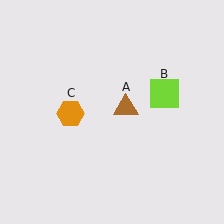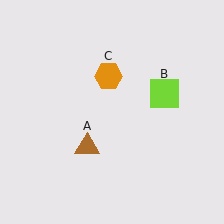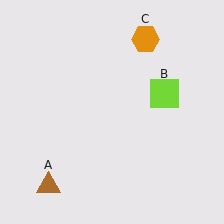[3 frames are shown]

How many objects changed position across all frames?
2 objects changed position: brown triangle (object A), orange hexagon (object C).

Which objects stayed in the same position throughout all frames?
Lime square (object B) remained stationary.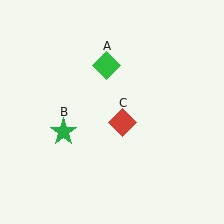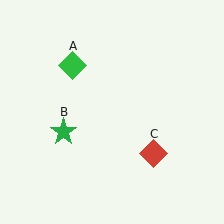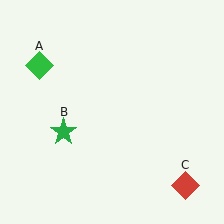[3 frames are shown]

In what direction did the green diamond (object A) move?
The green diamond (object A) moved left.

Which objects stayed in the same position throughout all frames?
Green star (object B) remained stationary.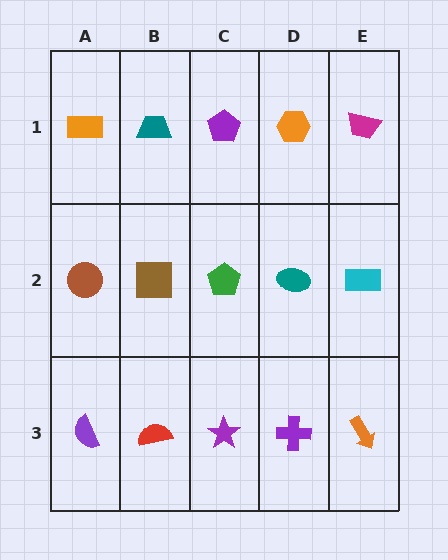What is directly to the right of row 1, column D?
A magenta trapezoid.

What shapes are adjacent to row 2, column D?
An orange hexagon (row 1, column D), a purple cross (row 3, column D), a green pentagon (row 2, column C), a cyan rectangle (row 2, column E).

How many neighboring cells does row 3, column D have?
3.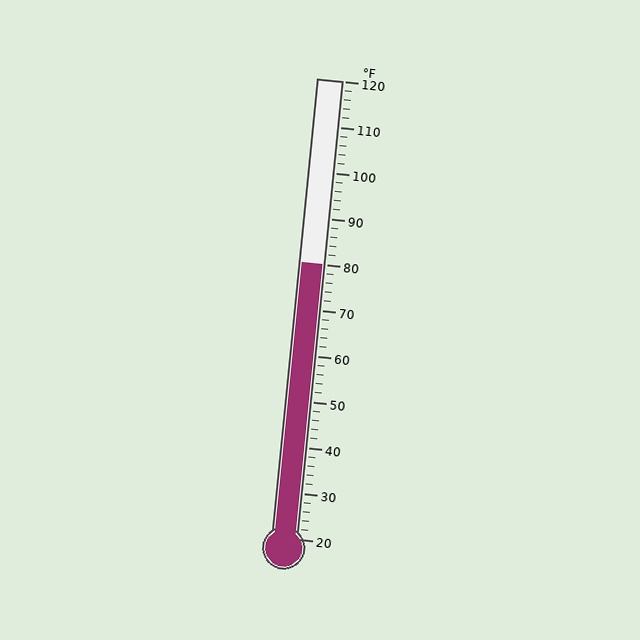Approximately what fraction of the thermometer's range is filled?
The thermometer is filled to approximately 60% of its range.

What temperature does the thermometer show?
The thermometer shows approximately 80°F.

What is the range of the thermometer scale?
The thermometer scale ranges from 20°F to 120°F.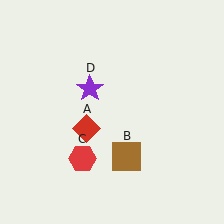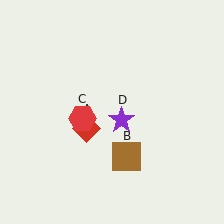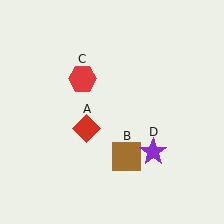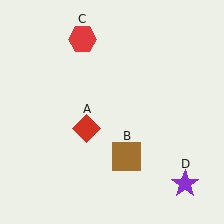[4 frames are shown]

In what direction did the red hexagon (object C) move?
The red hexagon (object C) moved up.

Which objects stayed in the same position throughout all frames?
Red diamond (object A) and brown square (object B) remained stationary.